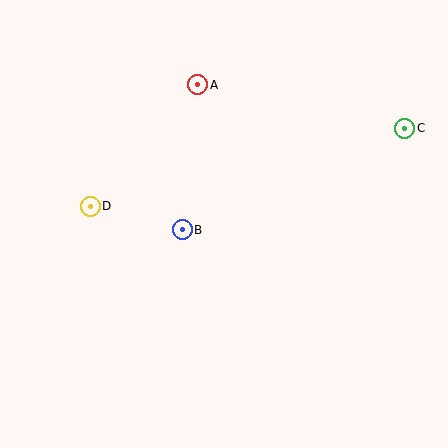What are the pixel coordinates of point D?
Point D is at (90, 206).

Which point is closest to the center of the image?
Point B at (182, 230) is closest to the center.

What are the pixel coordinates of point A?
Point A is at (198, 85).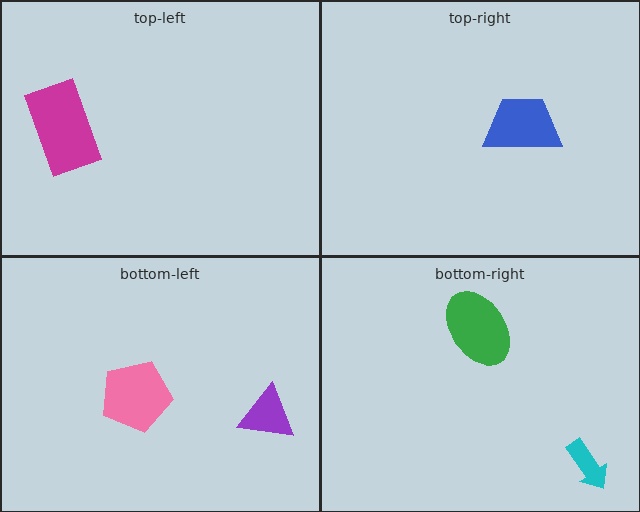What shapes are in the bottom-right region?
The cyan arrow, the green ellipse.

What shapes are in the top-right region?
The blue trapezoid.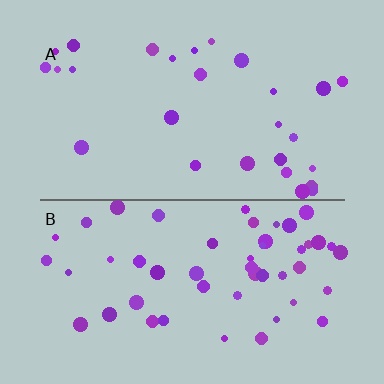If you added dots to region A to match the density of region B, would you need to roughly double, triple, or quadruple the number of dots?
Approximately double.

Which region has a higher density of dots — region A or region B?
B (the bottom).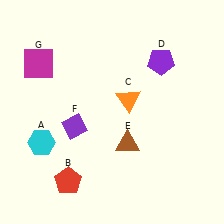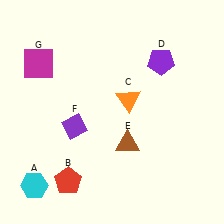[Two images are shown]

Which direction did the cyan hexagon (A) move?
The cyan hexagon (A) moved down.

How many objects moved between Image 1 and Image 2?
1 object moved between the two images.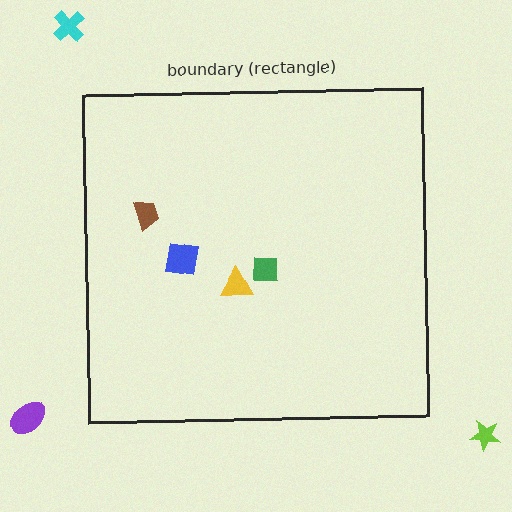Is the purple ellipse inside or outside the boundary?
Outside.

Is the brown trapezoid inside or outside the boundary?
Inside.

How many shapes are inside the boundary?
4 inside, 3 outside.